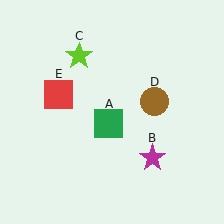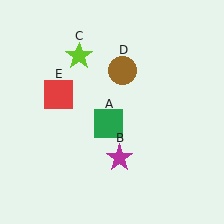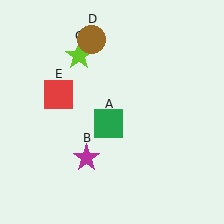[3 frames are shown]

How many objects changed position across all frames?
2 objects changed position: magenta star (object B), brown circle (object D).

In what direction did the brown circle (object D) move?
The brown circle (object D) moved up and to the left.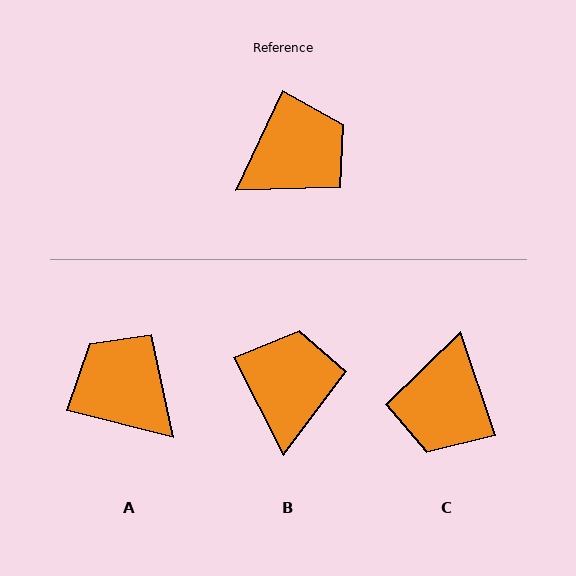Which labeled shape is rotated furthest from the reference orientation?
C, about 137 degrees away.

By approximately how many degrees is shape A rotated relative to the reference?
Approximately 100 degrees counter-clockwise.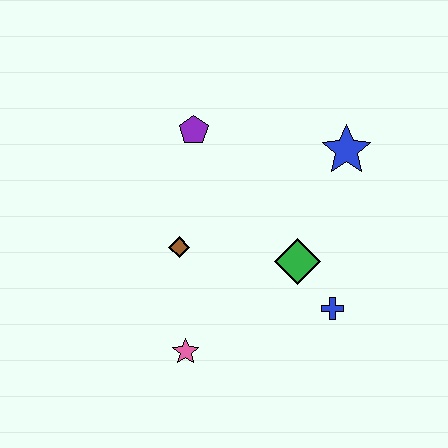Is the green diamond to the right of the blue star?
No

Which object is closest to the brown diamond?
The pink star is closest to the brown diamond.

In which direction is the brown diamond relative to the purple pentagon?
The brown diamond is below the purple pentagon.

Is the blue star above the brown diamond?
Yes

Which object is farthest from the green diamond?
The purple pentagon is farthest from the green diamond.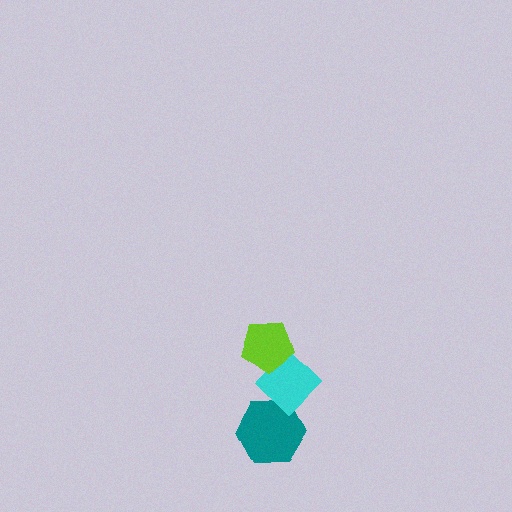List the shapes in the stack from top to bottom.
From top to bottom: the lime pentagon, the cyan diamond, the teal hexagon.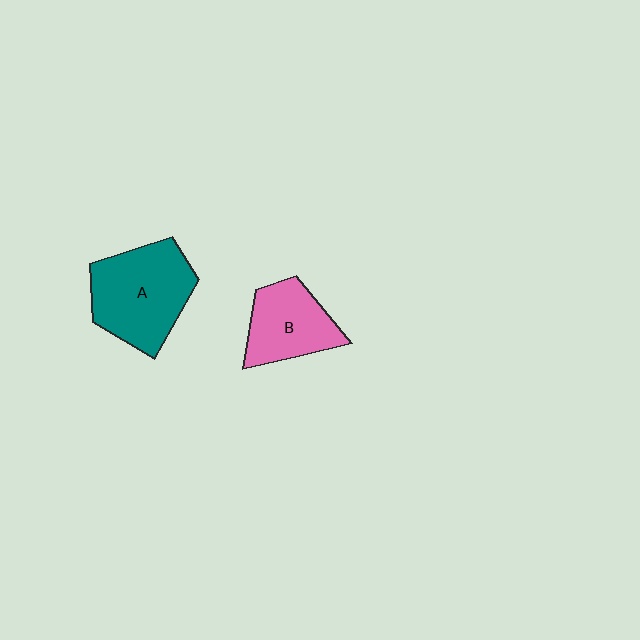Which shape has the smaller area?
Shape B (pink).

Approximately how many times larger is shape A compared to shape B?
Approximately 1.4 times.